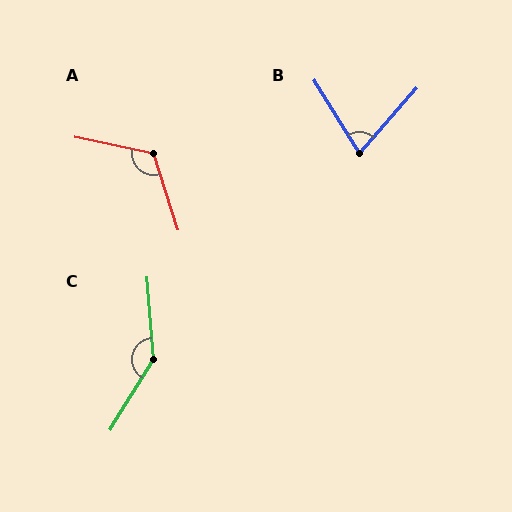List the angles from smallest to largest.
B (73°), A (120°), C (144°).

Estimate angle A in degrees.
Approximately 120 degrees.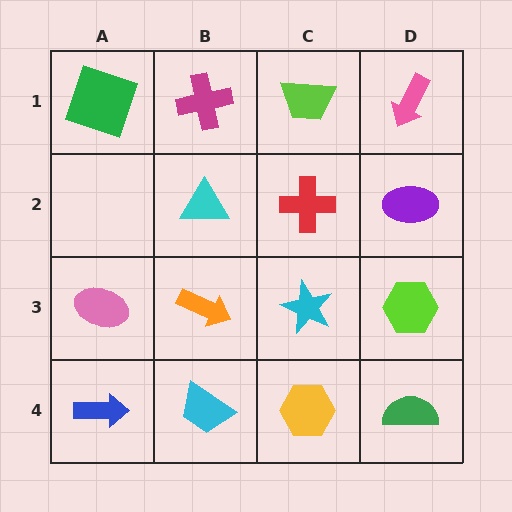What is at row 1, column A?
A green square.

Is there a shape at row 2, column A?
No, that cell is empty.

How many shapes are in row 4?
4 shapes.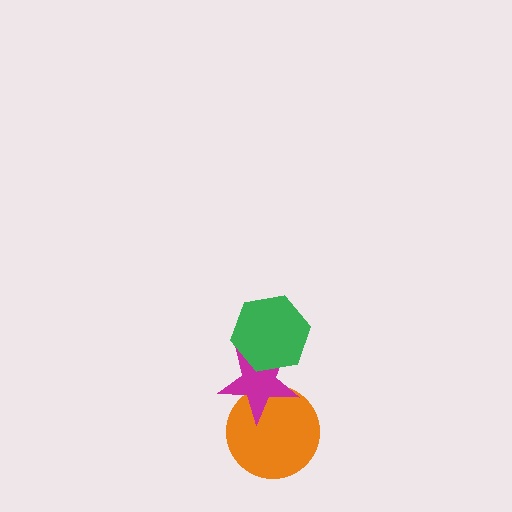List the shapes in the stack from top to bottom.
From top to bottom: the green hexagon, the magenta star, the orange circle.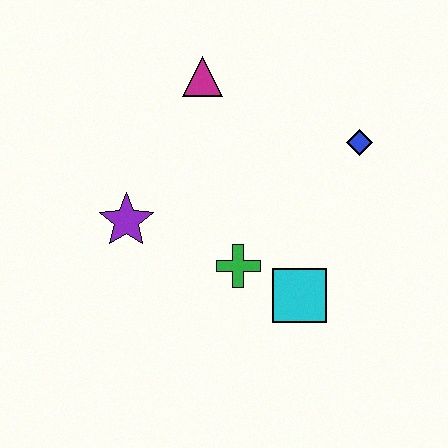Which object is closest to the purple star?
The green cross is closest to the purple star.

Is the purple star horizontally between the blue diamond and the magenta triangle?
No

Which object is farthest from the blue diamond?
The purple star is farthest from the blue diamond.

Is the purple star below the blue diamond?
Yes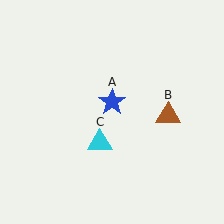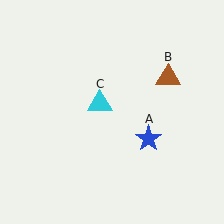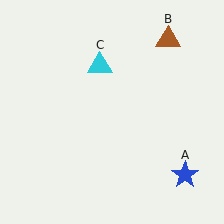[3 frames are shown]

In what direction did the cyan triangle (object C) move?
The cyan triangle (object C) moved up.